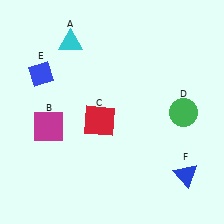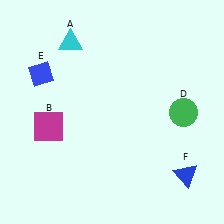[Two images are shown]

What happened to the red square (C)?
The red square (C) was removed in Image 2. It was in the bottom-left area of Image 1.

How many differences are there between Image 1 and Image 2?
There is 1 difference between the two images.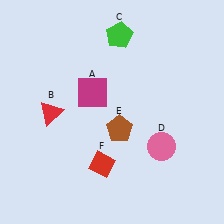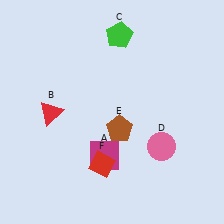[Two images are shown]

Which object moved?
The magenta square (A) moved down.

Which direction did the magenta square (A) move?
The magenta square (A) moved down.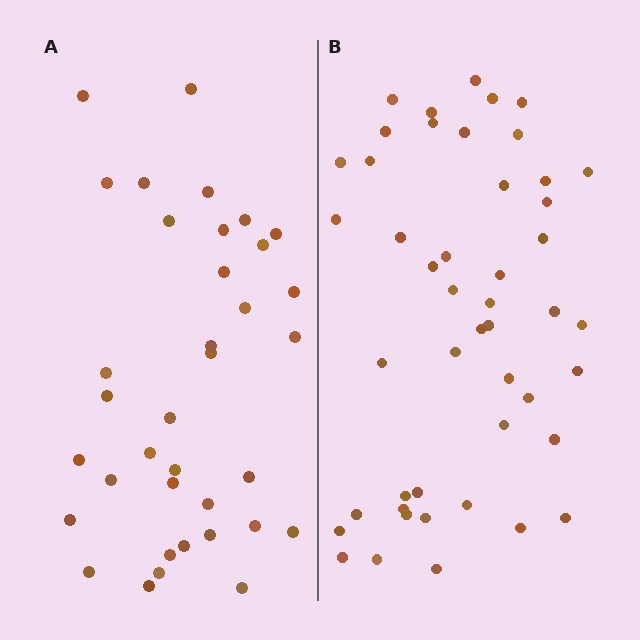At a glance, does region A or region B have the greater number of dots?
Region B (the right region) has more dots.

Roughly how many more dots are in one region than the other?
Region B has roughly 12 or so more dots than region A.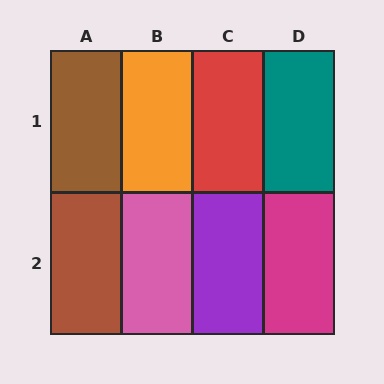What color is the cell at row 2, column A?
Brown.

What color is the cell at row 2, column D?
Magenta.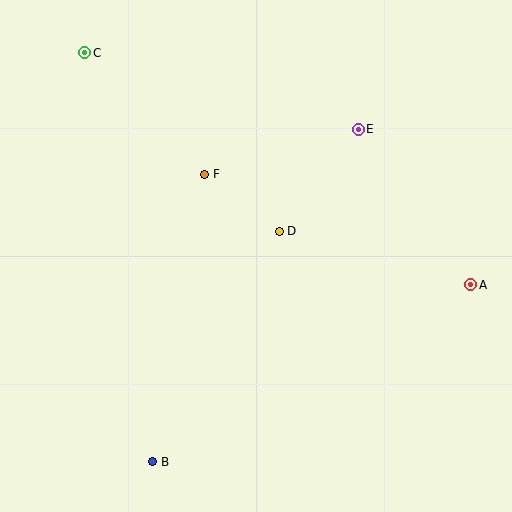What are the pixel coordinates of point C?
Point C is at (85, 53).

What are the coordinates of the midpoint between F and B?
The midpoint between F and B is at (179, 318).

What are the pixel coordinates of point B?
Point B is at (153, 462).